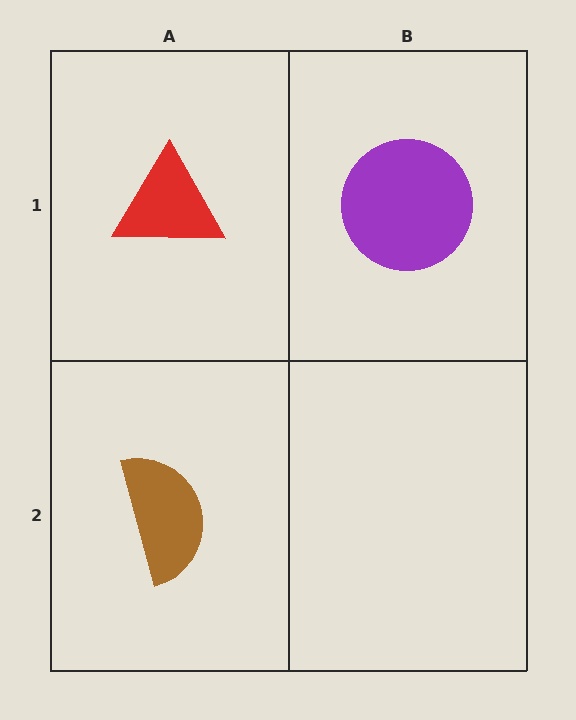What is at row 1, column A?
A red triangle.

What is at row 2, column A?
A brown semicircle.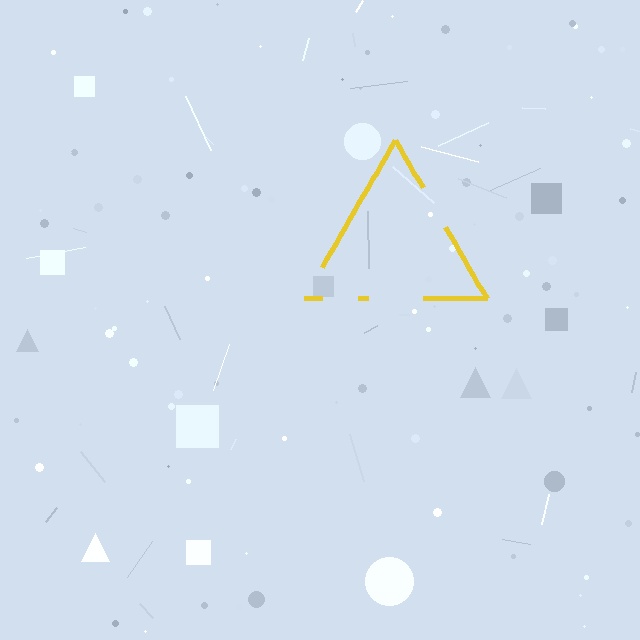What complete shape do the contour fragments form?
The contour fragments form a triangle.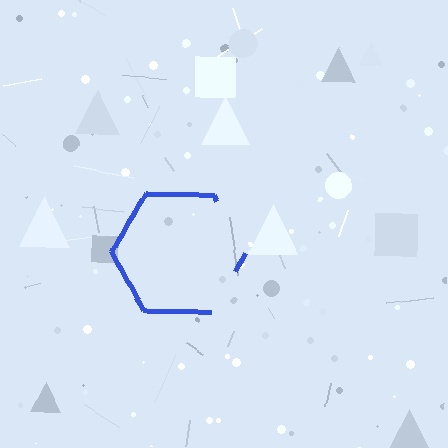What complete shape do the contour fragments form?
The contour fragments form a hexagon.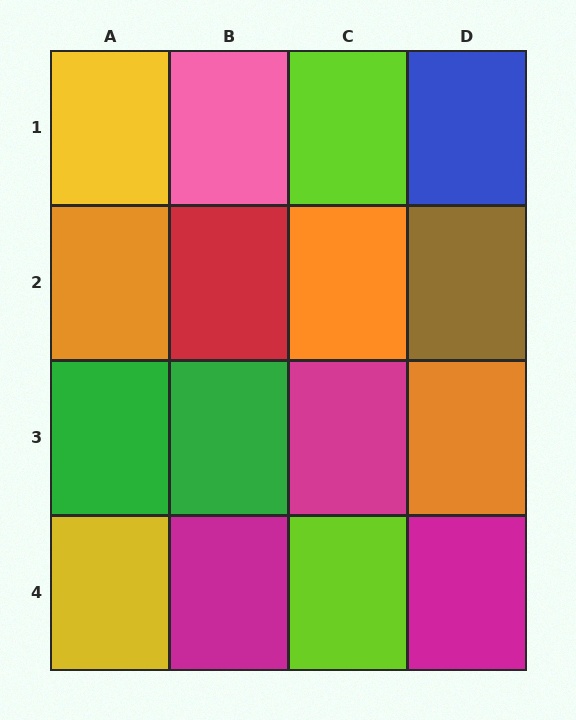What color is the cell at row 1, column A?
Yellow.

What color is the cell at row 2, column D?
Brown.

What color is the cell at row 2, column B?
Red.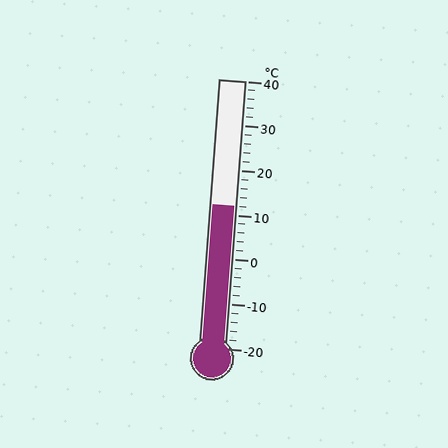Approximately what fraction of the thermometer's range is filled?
The thermometer is filled to approximately 55% of its range.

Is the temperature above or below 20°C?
The temperature is below 20°C.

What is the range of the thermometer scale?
The thermometer scale ranges from -20°C to 40°C.